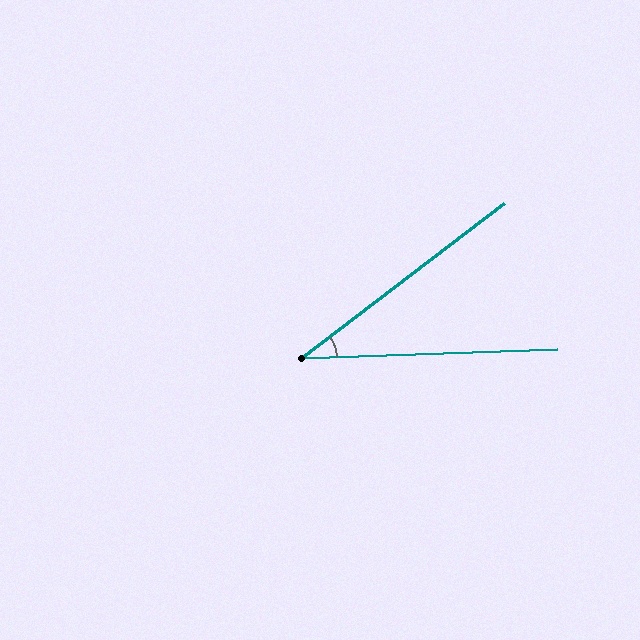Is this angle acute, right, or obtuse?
It is acute.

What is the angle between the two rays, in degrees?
Approximately 35 degrees.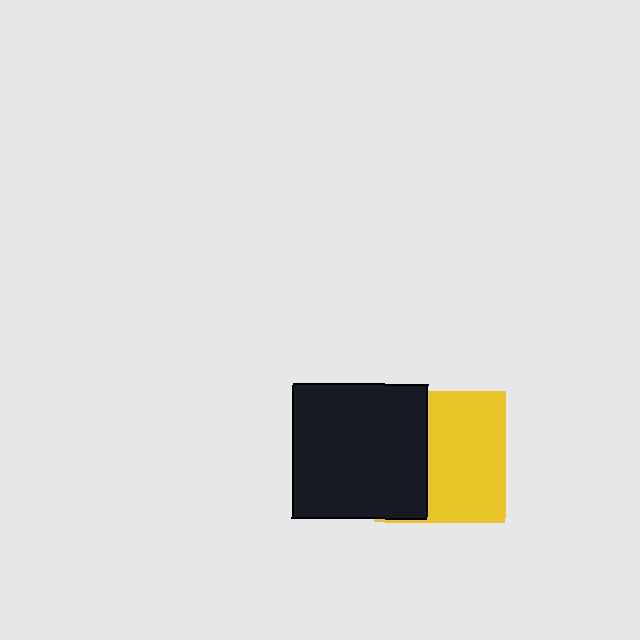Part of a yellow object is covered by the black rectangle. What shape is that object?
It is a square.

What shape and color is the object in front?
The object in front is a black rectangle.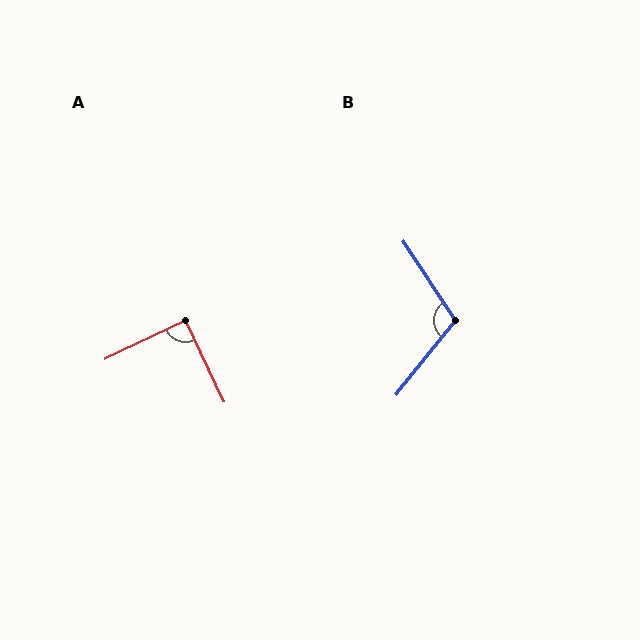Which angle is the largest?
B, at approximately 108 degrees.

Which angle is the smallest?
A, at approximately 90 degrees.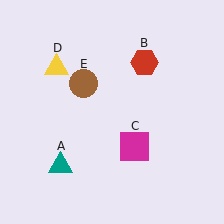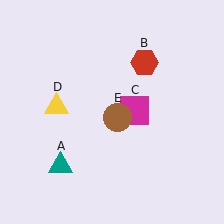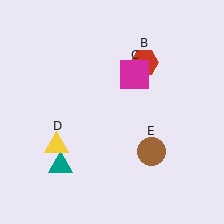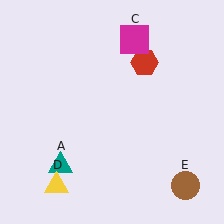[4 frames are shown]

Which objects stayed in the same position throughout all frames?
Teal triangle (object A) and red hexagon (object B) remained stationary.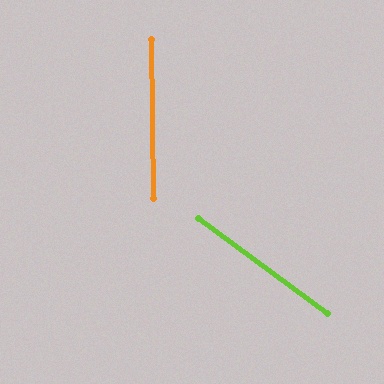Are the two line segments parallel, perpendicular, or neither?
Neither parallel nor perpendicular — they differ by about 53°.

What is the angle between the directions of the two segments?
Approximately 53 degrees.